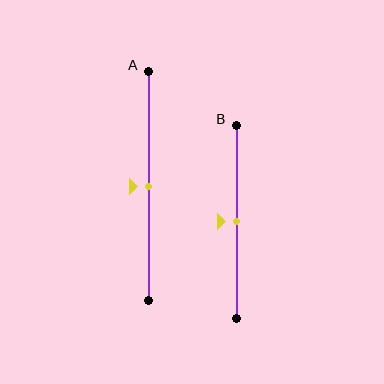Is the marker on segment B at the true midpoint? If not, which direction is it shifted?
Yes, the marker on segment B is at the true midpoint.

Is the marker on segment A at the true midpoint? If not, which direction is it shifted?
Yes, the marker on segment A is at the true midpoint.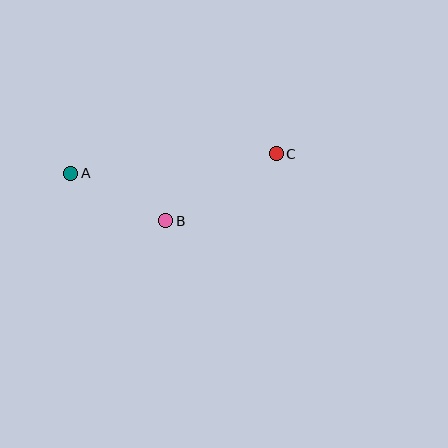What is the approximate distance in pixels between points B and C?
The distance between B and C is approximately 129 pixels.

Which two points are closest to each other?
Points A and B are closest to each other.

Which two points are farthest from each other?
Points A and C are farthest from each other.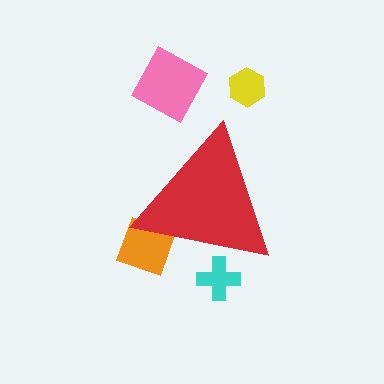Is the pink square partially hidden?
No, the pink square is fully visible.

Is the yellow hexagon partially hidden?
No, the yellow hexagon is fully visible.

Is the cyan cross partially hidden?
Yes, the cyan cross is partially hidden behind the red triangle.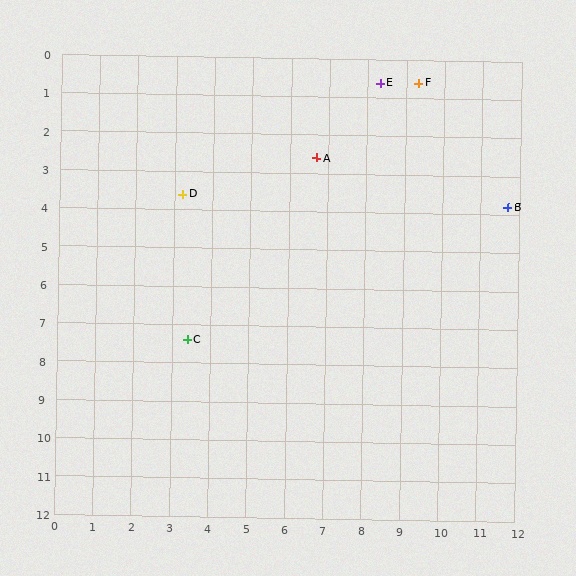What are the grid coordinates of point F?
Point F is at approximately (9.3, 0.6).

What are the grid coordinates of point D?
Point D is at approximately (3.2, 3.6).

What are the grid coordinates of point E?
Point E is at approximately (8.3, 0.6).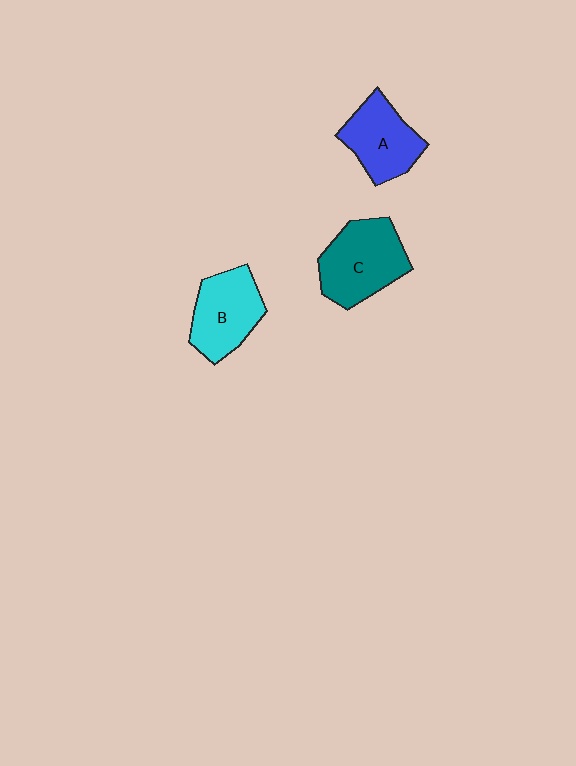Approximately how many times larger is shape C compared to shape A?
Approximately 1.2 times.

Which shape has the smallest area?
Shape A (blue).